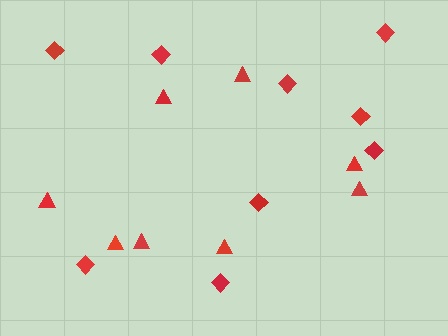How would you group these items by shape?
There are 2 groups: one group of triangles (8) and one group of diamonds (9).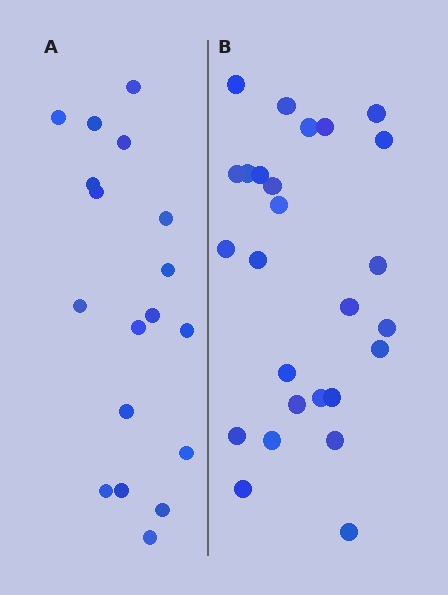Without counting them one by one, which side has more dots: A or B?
Region B (the right region) has more dots.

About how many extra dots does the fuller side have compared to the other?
Region B has roughly 8 or so more dots than region A.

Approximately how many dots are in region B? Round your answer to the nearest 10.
About 30 dots. (The exact count is 26, which rounds to 30.)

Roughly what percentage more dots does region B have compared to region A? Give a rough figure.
About 45% more.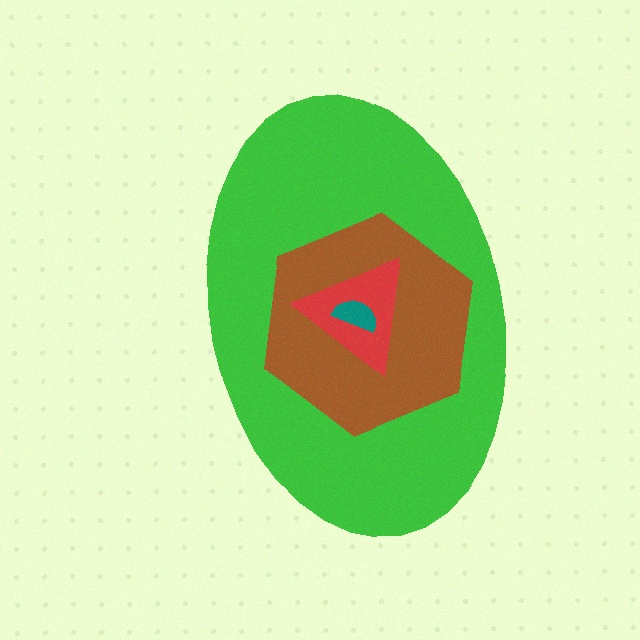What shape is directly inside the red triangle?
The teal semicircle.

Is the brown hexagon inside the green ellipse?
Yes.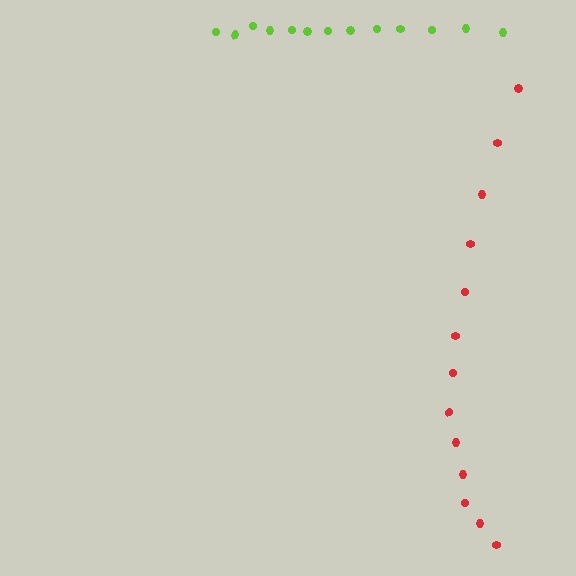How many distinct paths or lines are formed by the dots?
There are 2 distinct paths.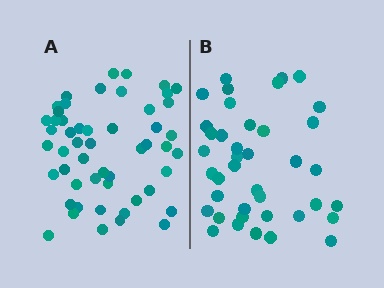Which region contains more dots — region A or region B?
Region A (the left region) has more dots.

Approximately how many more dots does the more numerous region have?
Region A has roughly 12 or so more dots than region B.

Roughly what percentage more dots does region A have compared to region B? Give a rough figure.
About 30% more.